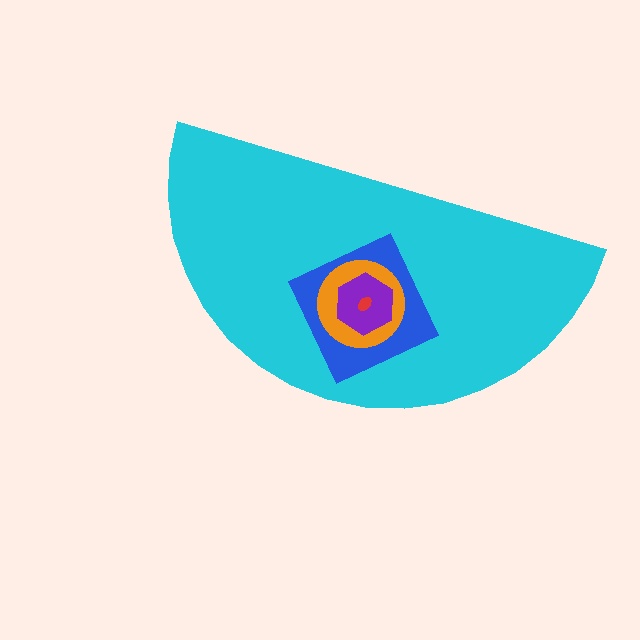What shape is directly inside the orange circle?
The purple hexagon.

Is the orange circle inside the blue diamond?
Yes.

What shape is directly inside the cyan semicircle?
The blue diamond.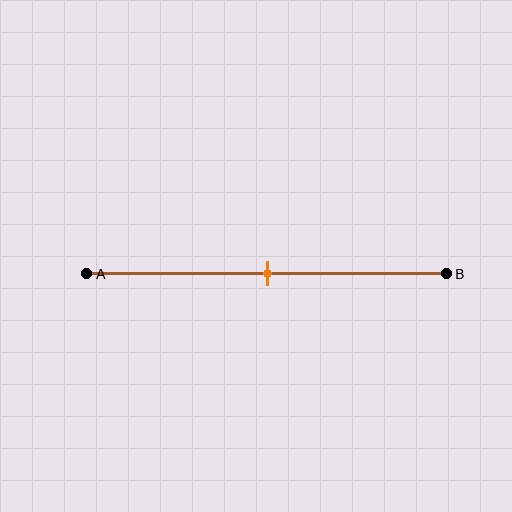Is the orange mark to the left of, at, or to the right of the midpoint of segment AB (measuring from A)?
The orange mark is approximately at the midpoint of segment AB.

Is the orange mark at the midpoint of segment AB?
Yes, the mark is approximately at the midpoint.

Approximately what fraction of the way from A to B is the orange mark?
The orange mark is approximately 50% of the way from A to B.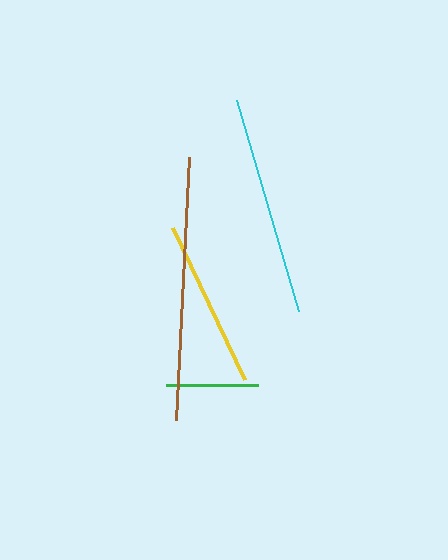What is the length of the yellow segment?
The yellow segment is approximately 167 pixels long.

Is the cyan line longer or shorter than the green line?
The cyan line is longer than the green line.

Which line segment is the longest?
The brown line is the longest at approximately 263 pixels.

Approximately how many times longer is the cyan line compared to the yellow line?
The cyan line is approximately 1.3 times the length of the yellow line.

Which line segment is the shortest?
The green line is the shortest at approximately 92 pixels.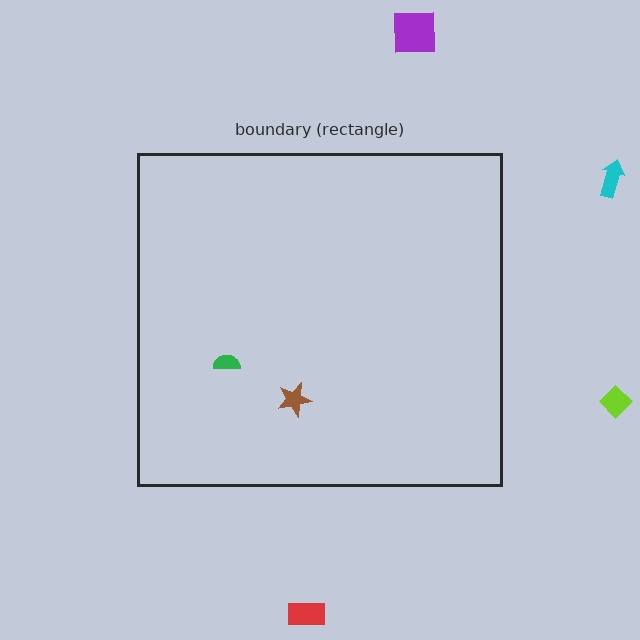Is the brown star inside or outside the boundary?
Inside.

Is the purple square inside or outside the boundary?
Outside.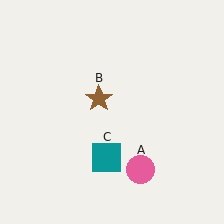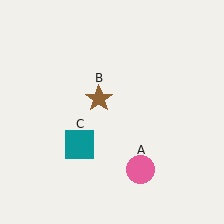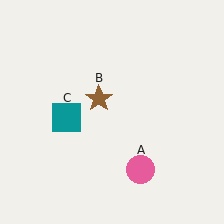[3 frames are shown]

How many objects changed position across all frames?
1 object changed position: teal square (object C).